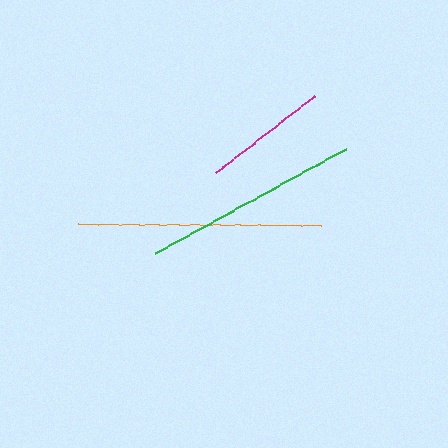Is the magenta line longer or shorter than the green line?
The green line is longer than the magenta line.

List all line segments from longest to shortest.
From longest to shortest: orange, green, magenta.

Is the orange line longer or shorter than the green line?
The orange line is longer than the green line.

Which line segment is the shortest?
The magenta line is the shortest at approximately 126 pixels.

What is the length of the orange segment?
The orange segment is approximately 243 pixels long.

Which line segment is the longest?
The orange line is the longest at approximately 243 pixels.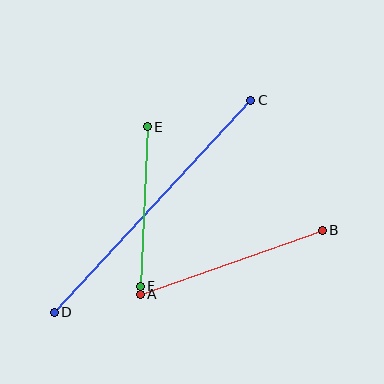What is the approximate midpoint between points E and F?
The midpoint is at approximately (144, 207) pixels.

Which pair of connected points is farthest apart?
Points C and D are farthest apart.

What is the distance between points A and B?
The distance is approximately 193 pixels.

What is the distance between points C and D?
The distance is approximately 289 pixels.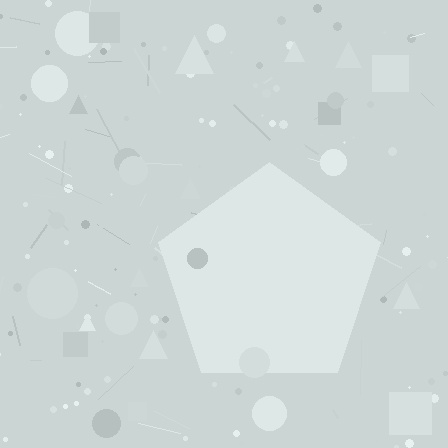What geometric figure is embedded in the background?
A pentagon is embedded in the background.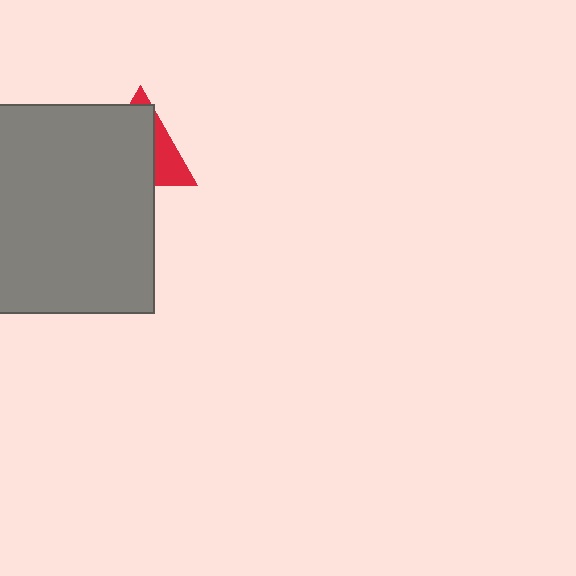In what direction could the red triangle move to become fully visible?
The red triangle could move toward the upper-right. That would shift it out from behind the gray square entirely.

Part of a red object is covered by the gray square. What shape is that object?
It is a triangle.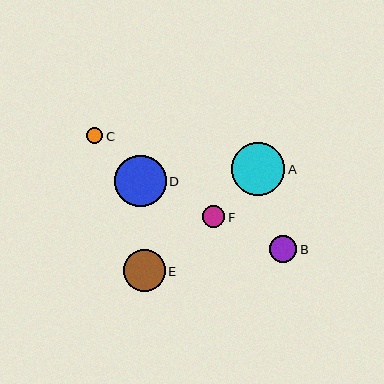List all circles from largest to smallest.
From largest to smallest: A, D, E, B, F, C.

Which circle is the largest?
Circle A is the largest with a size of approximately 53 pixels.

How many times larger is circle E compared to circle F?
Circle E is approximately 1.9 times the size of circle F.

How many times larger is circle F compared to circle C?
Circle F is approximately 1.4 times the size of circle C.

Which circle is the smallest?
Circle C is the smallest with a size of approximately 16 pixels.